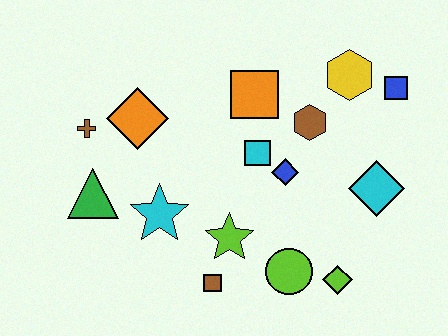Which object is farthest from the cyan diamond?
The brown cross is farthest from the cyan diamond.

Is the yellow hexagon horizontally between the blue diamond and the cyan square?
No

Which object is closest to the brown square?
The lime star is closest to the brown square.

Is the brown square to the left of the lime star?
Yes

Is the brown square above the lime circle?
No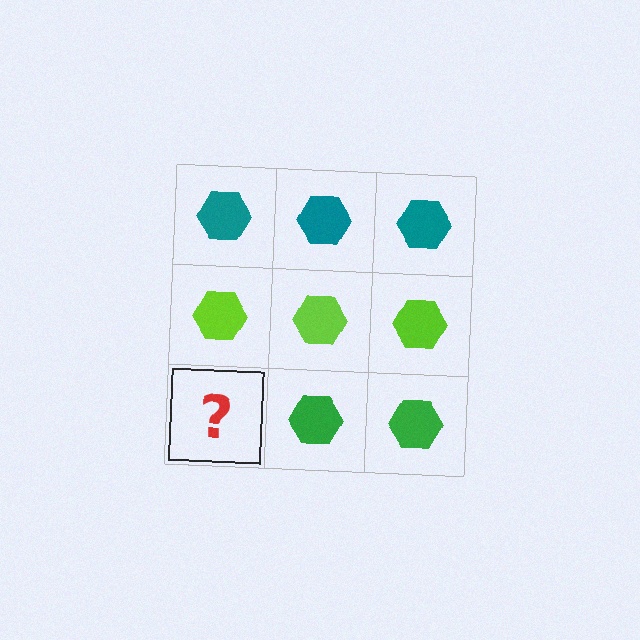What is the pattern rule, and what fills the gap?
The rule is that each row has a consistent color. The gap should be filled with a green hexagon.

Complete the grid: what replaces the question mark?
The question mark should be replaced with a green hexagon.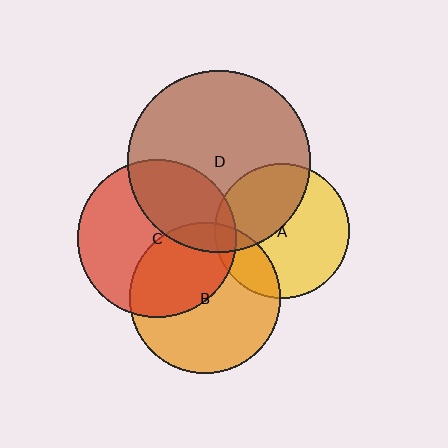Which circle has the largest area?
Circle D (brown).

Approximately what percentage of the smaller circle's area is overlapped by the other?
Approximately 5%.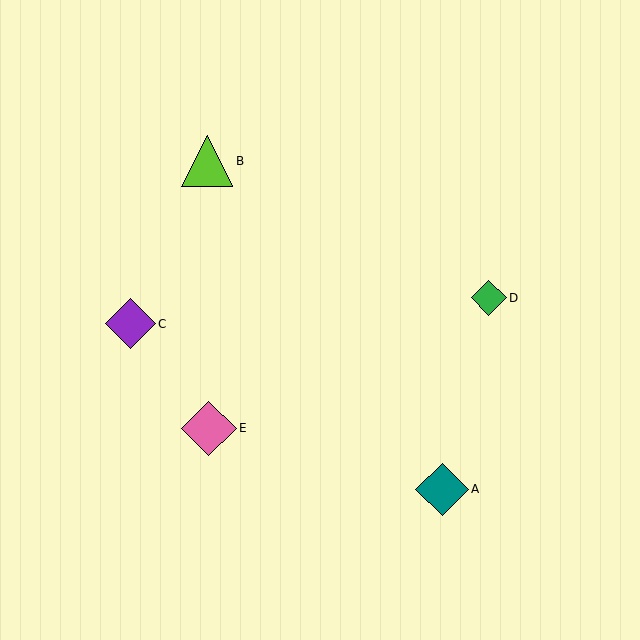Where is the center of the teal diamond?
The center of the teal diamond is at (442, 489).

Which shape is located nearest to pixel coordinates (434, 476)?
The teal diamond (labeled A) at (442, 489) is nearest to that location.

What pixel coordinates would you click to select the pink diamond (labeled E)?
Click at (209, 428) to select the pink diamond E.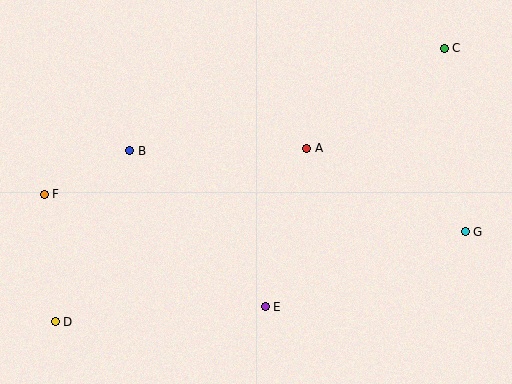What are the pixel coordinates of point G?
Point G is at (465, 232).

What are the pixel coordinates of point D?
Point D is at (55, 322).